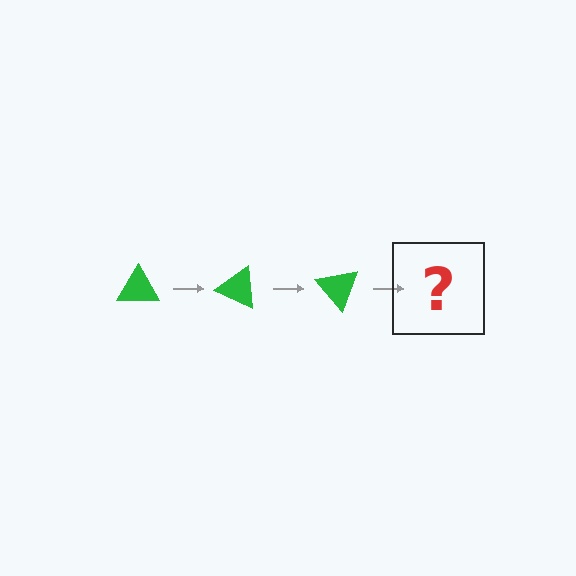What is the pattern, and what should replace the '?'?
The pattern is that the triangle rotates 25 degrees each step. The '?' should be a green triangle rotated 75 degrees.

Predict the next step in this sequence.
The next step is a green triangle rotated 75 degrees.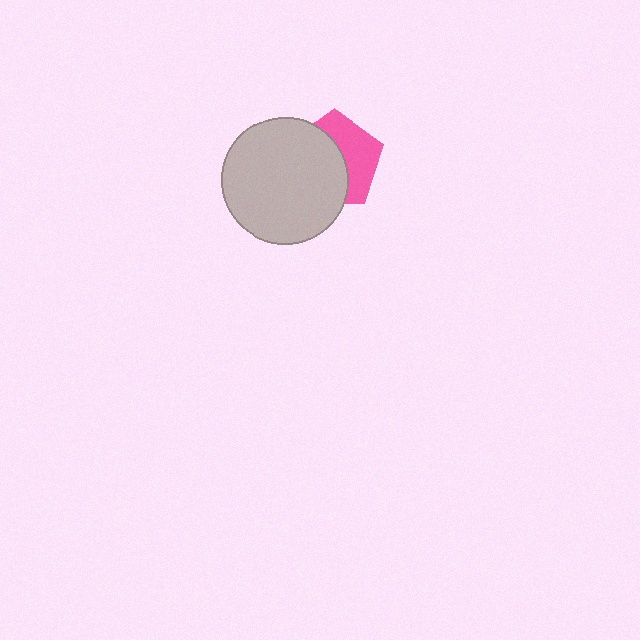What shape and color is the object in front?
The object in front is a light gray circle.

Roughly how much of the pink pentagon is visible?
A small part of it is visible (roughly 44%).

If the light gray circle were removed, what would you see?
You would see the complete pink pentagon.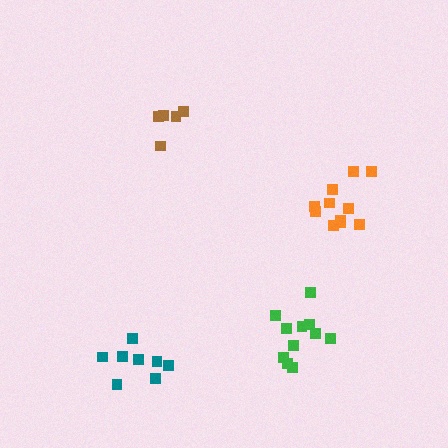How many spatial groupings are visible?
There are 4 spatial groupings.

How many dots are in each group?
Group 1: 5 dots, Group 2: 8 dots, Group 3: 11 dots, Group 4: 11 dots (35 total).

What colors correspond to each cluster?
The clusters are colored: brown, teal, green, orange.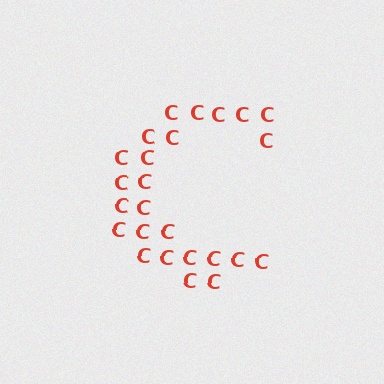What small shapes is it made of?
It is made of small letter C's.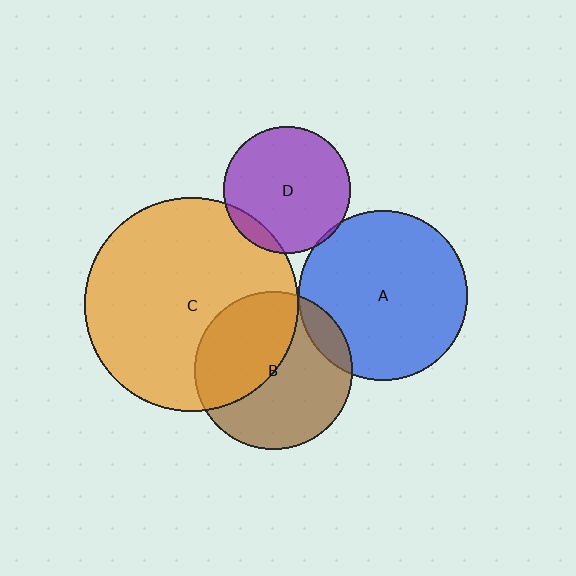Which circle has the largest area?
Circle C (orange).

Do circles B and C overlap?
Yes.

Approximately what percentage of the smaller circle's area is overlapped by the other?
Approximately 45%.